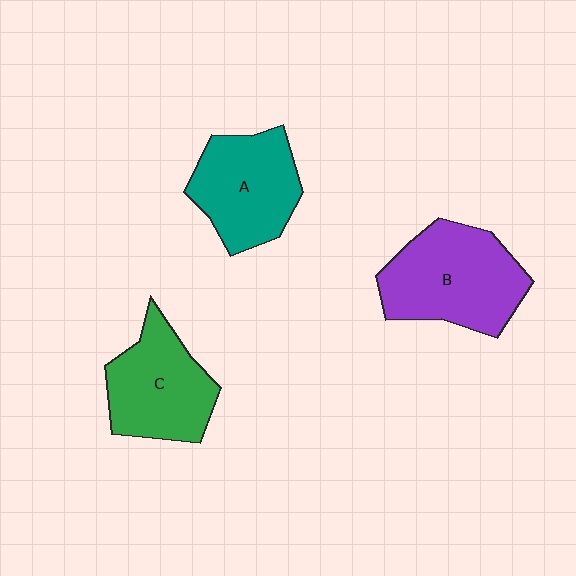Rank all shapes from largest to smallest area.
From largest to smallest: B (purple), A (teal), C (green).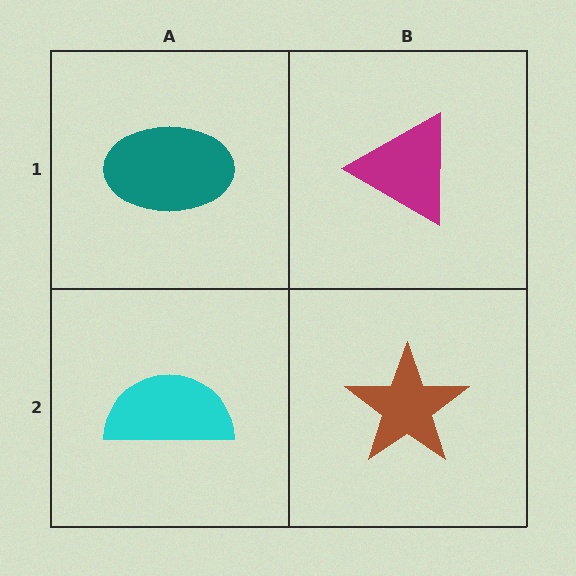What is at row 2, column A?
A cyan semicircle.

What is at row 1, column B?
A magenta triangle.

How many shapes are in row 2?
2 shapes.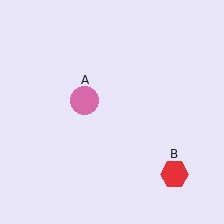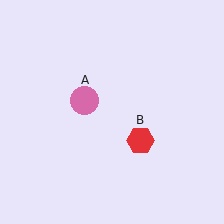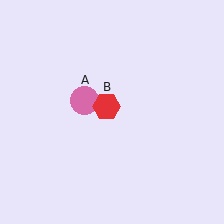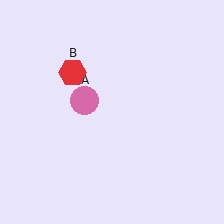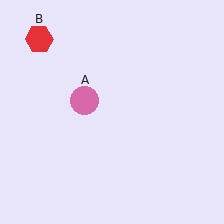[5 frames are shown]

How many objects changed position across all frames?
1 object changed position: red hexagon (object B).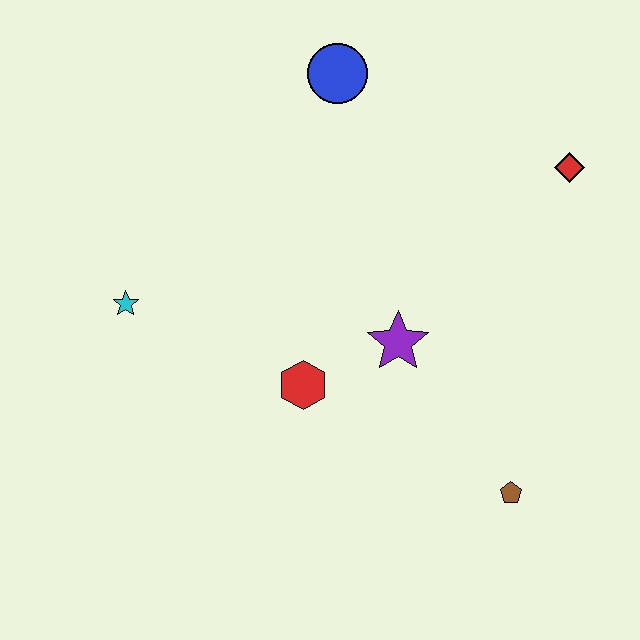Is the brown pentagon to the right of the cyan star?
Yes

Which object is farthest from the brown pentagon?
The blue circle is farthest from the brown pentagon.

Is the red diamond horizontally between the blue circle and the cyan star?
No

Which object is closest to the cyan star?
The red hexagon is closest to the cyan star.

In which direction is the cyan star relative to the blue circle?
The cyan star is below the blue circle.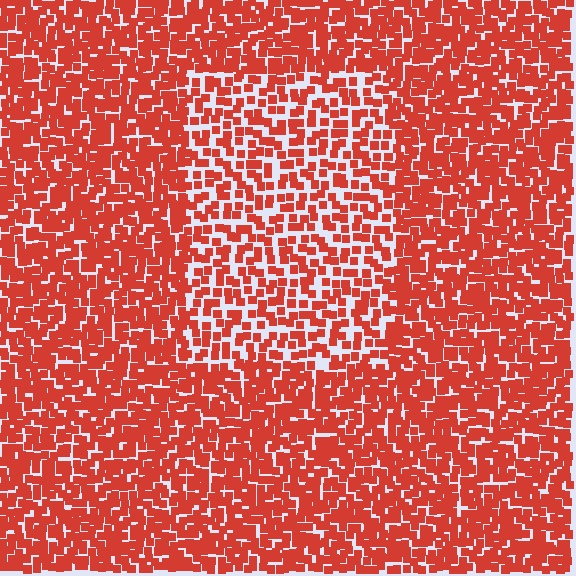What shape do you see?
I see a rectangle.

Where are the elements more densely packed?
The elements are more densely packed outside the rectangle boundary.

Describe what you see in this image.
The image contains small red elements arranged at two different densities. A rectangle-shaped region is visible where the elements are less densely packed than the surrounding area.